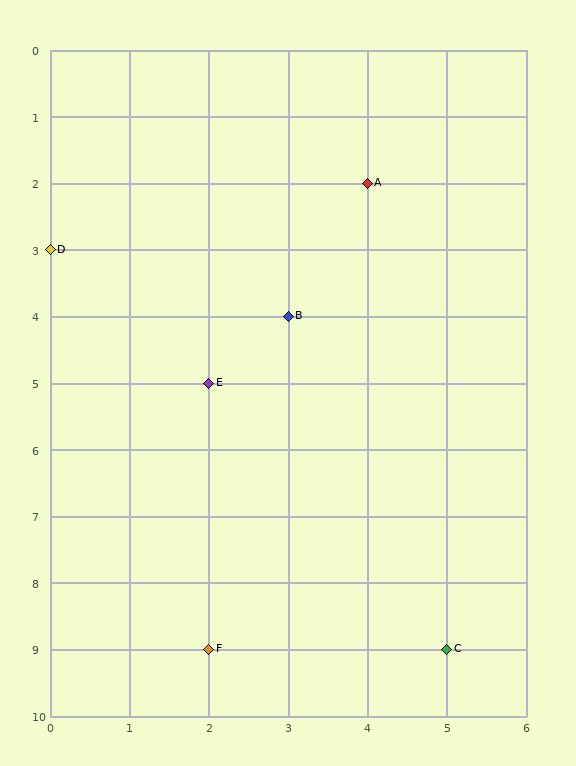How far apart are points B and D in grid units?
Points B and D are 3 columns and 1 row apart (about 3.2 grid units diagonally).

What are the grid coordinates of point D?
Point D is at grid coordinates (0, 3).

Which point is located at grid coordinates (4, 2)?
Point A is at (4, 2).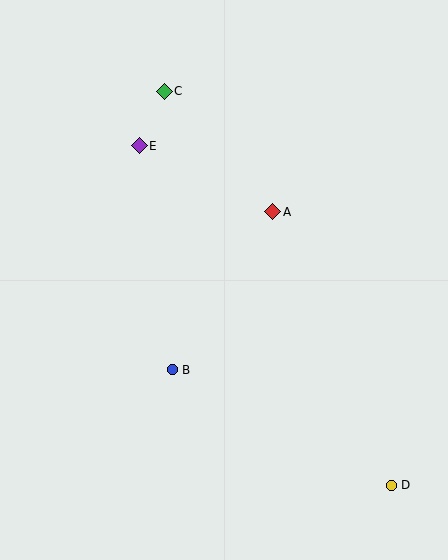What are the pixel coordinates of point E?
Point E is at (139, 146).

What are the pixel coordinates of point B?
Point B is at (172, 370).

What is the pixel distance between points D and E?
The distance between D and E is 423 pixels.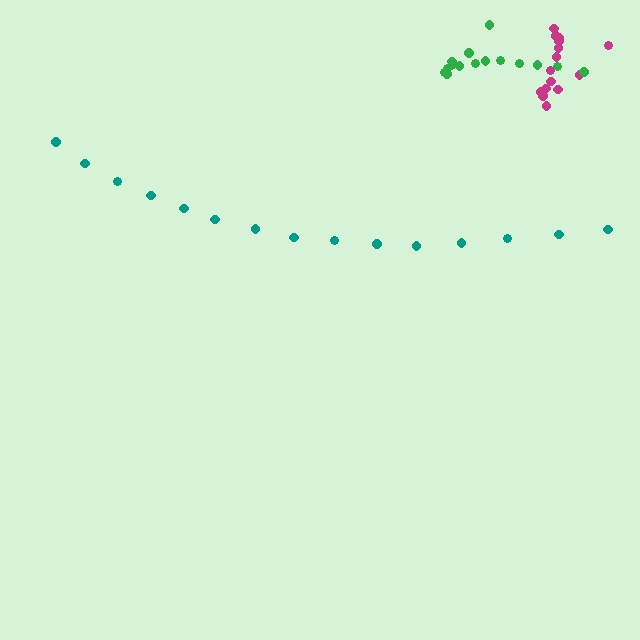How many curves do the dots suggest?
There are 3 distinct paths.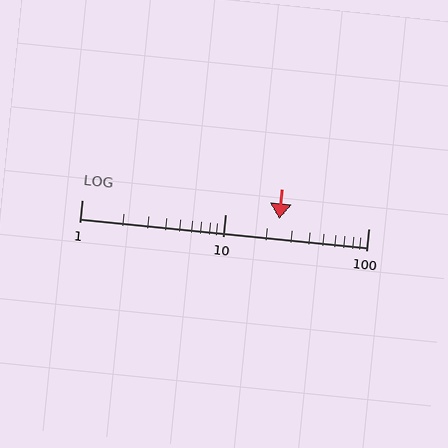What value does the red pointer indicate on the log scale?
The pointer indicates approximately 24.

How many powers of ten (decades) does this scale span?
The scale spans 2 decades, from 1 to 100.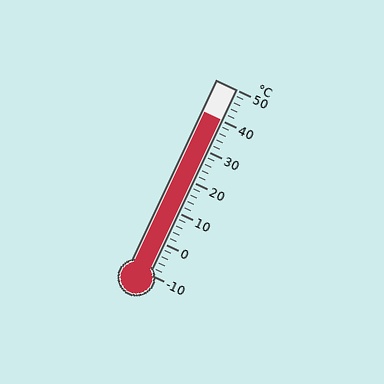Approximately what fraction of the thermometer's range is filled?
The thermometer is filled to approximately 85% of its range.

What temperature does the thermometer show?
The thermometer shows approximately 40°C.